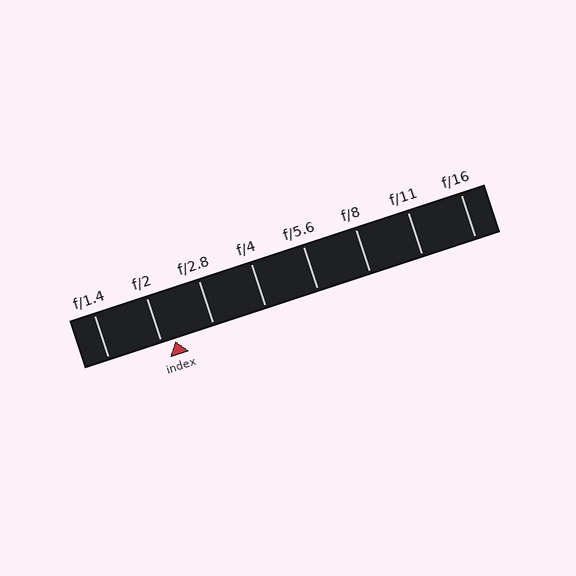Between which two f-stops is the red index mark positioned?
The index mark is between f/2 and f/2.8.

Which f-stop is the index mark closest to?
The index mark is closest to f/2.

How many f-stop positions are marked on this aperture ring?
There are 8 f-stop positions marked.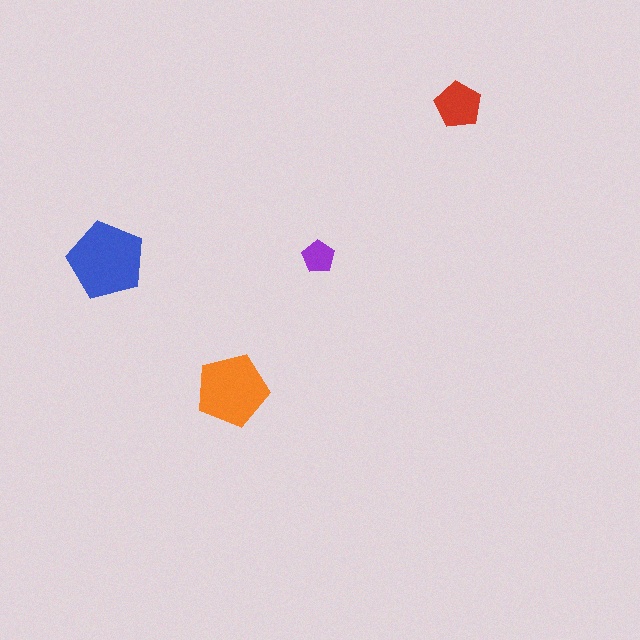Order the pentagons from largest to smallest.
the blue one, the orange one, the red one, the purple one.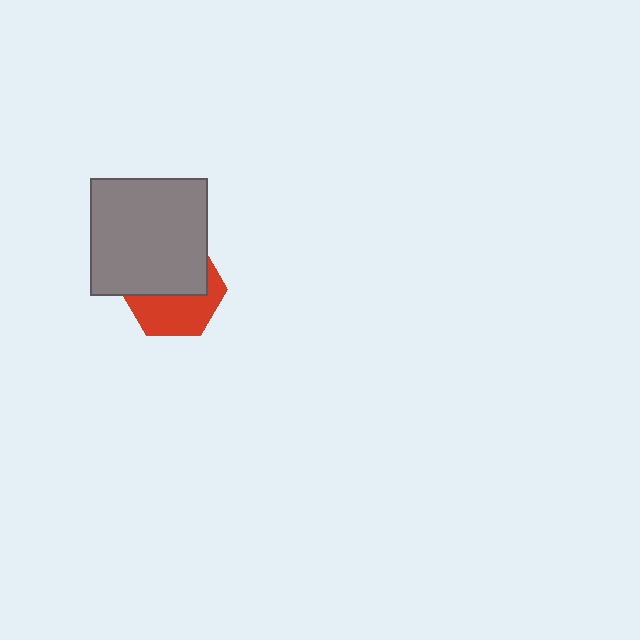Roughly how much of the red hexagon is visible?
About half of it is visible (roughly 47%).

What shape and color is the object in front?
The object in front is a gray square.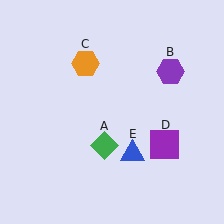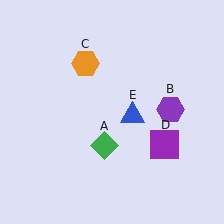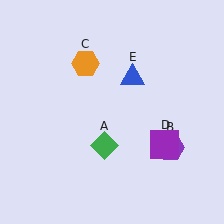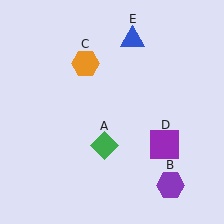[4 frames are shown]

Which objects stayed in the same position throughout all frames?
Green diamond (object A) and orange hexagon (object C) and purple square (object D) remained stationary.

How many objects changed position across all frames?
2 objects changed position: purple hexagon (object B), blue triangle (object E).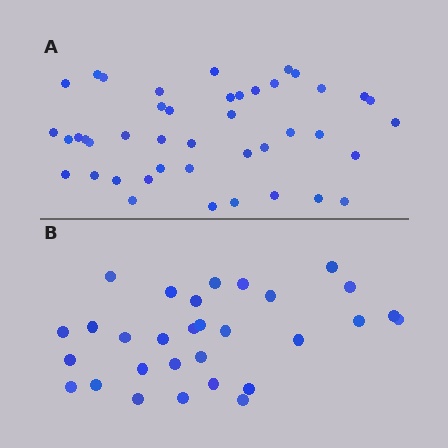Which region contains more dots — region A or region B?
Region A (the top region) has more dots.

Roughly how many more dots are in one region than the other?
Region A has approximately 15 more dots than region B.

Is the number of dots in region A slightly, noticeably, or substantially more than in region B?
Region A has noticeably more, but not dramatically so. The ratio is roughly 1.4 to 1.